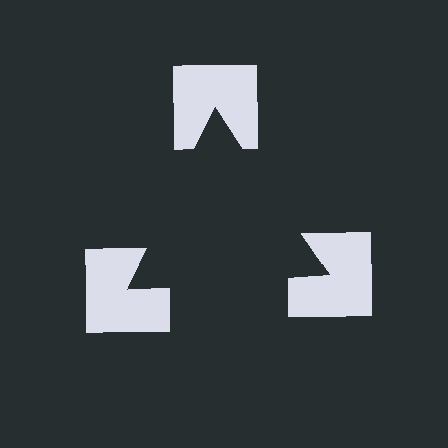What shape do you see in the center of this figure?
An illusory triangle — its edges are inferred from the aligned wedge cuts in the notched squares, not physically drawn.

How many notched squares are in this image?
There are 3 — one at each vertex of the illusory triangle.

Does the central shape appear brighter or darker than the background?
It typically appears slightly darker than the background, even though no actual brightness change is drawn.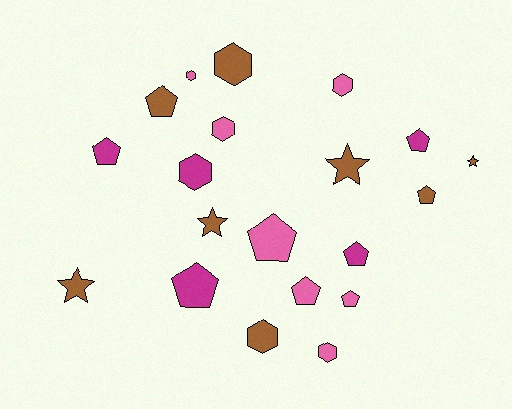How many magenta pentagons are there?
There are 4 magenta pentagons.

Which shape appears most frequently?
Pentagon, with 9 objects.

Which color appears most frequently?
Brown, with 8 objects.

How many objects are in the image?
There are 20 objects.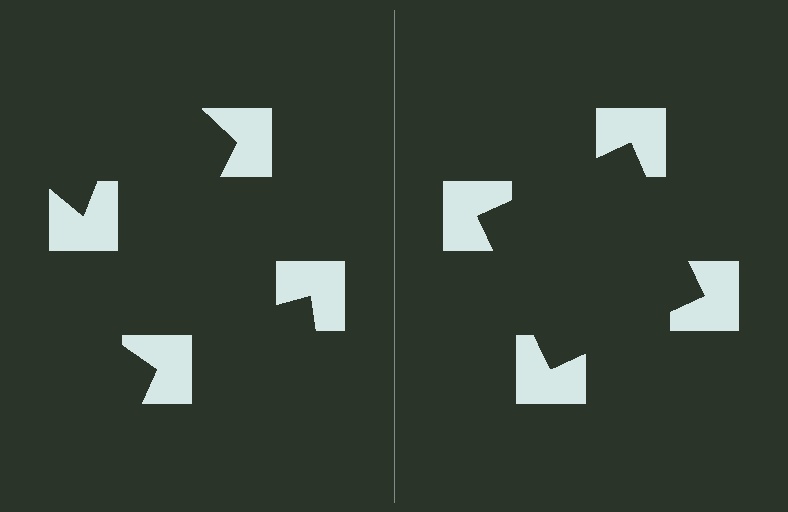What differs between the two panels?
The notched squares are positioned identically on both sides; only the wedge orientations differ. On the right they align to a square; on the left they are misaligned.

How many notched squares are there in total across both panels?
8 — 4 on each side.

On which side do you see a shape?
An illusory square appears on the right side. On the left side the wedge cuts are rotated, so no coherent shape forms.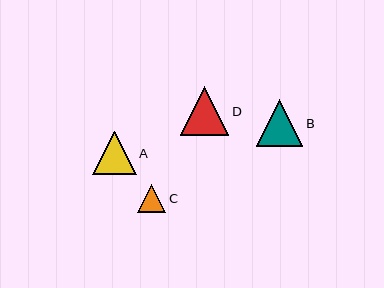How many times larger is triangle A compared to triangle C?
Triangle A is approximately 1.5 times the size of triangle C.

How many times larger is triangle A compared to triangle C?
Triangle A is approximately 1.5 times the size of triangle C.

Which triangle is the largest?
Triangle D is the largest with a size of approximately 49 pixels.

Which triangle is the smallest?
Triangle C is the smallest with a size of approximately 29 pixels.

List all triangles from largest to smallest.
From largest to smallest: D, B, A, C.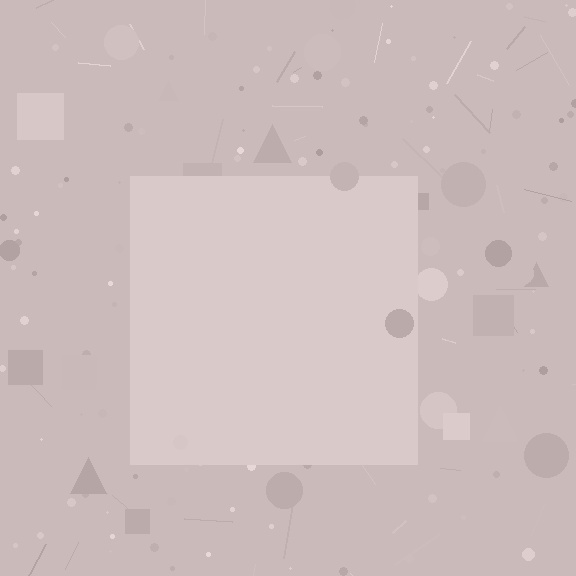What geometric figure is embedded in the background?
A square is embedded in the background.